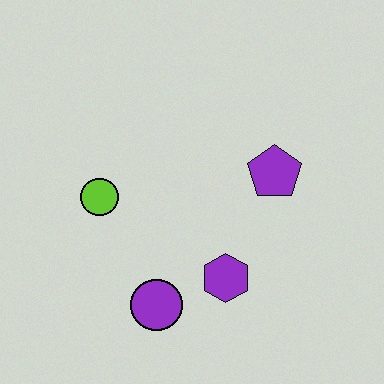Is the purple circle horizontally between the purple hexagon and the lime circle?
Yes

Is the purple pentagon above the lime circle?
Yes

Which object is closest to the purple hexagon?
The purple circle is closest to the purple hexagon.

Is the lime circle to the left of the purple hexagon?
Yes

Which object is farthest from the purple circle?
The purple pentagon is farthest from the purple circle.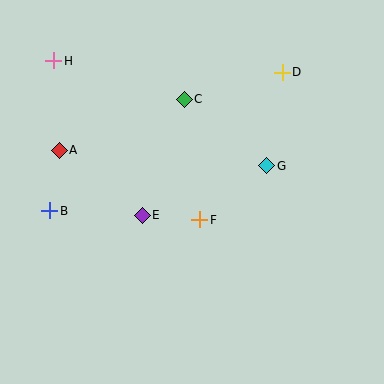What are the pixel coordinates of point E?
Point E is at (142, 215).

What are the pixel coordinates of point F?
Point F is at (200, 220).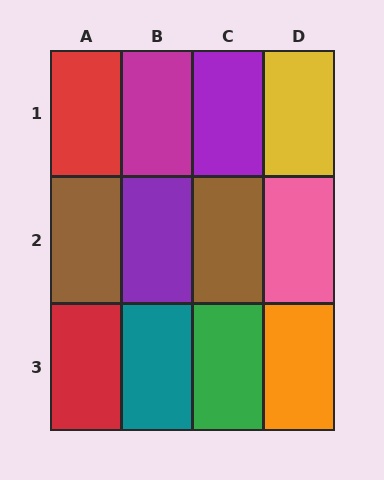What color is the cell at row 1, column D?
Yellow.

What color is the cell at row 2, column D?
Pink.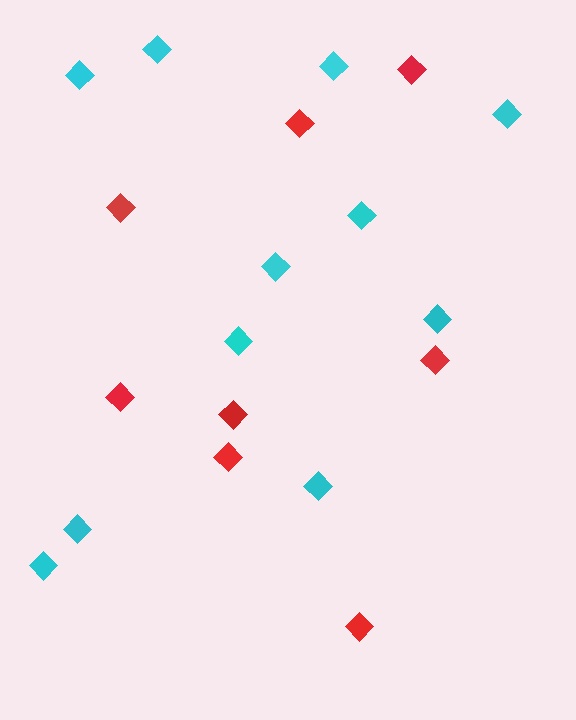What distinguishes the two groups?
There are 2 groups: one group of red diamonds (8) and one group of cyan diamonds (11).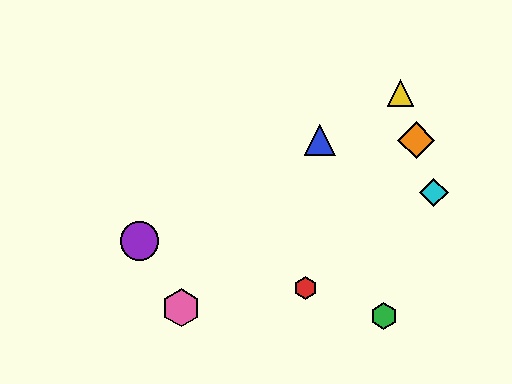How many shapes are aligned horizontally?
2 shapes (the blue triangle, the orange diamond) are aligned horizontally.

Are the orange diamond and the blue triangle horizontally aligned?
Yes, both are at y≈140.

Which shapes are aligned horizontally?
The blue triangle, the orange diamond are aligned horizontally.